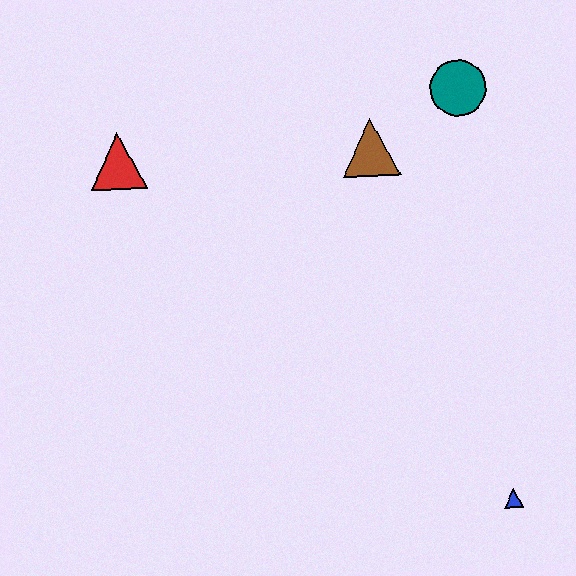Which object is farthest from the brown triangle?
The blue triangle is farthest from the brown triangle.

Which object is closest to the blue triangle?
The brown triangle is closest to the blue triangle.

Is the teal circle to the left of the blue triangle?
Yes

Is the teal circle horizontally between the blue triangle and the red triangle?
Yes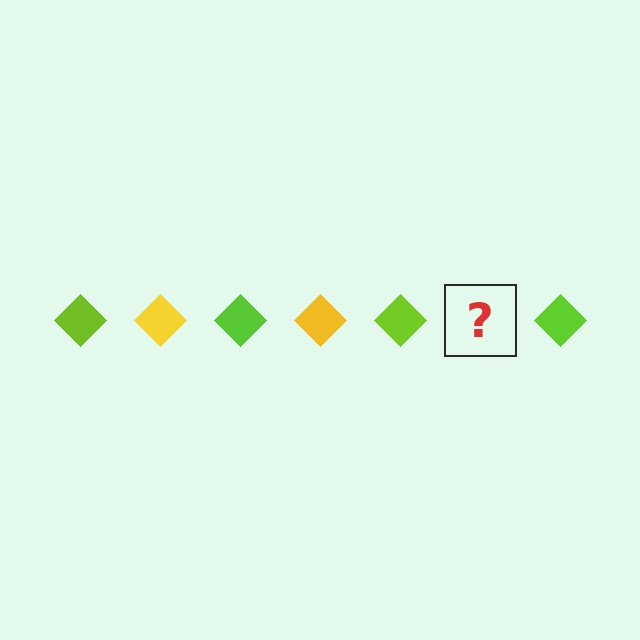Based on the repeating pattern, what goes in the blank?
The blank should be a yellow diamond.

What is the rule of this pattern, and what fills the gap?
The rule is that the pattern cycles through lime, yellow diamonds. The gap should be filled with a yellow diamond.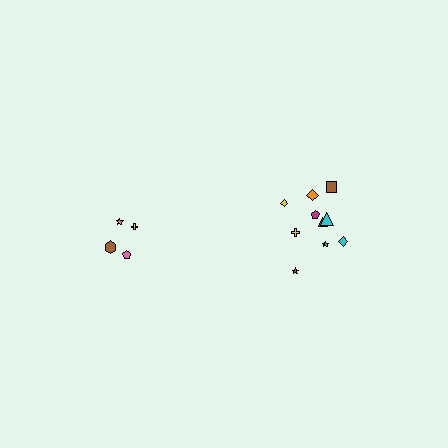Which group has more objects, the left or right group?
The right group.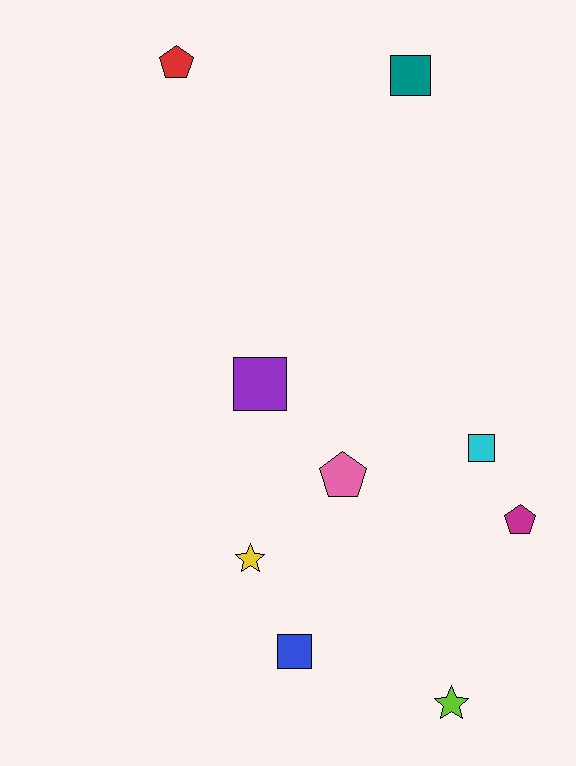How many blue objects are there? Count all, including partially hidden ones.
There is 1 blue object.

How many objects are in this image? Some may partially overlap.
There are 9 objects.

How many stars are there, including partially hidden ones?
There are 2 stars.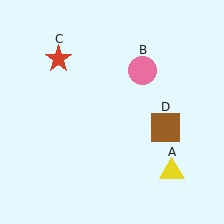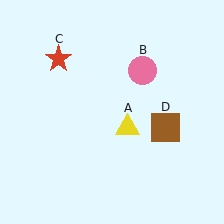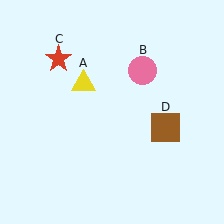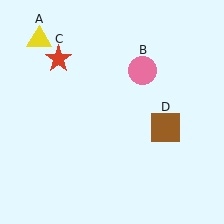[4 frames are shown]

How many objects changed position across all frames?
1 object changed position: yellow triangle (object A).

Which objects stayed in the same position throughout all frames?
Pink circle (object B) and red star (object C) and brown square (object D) remained stationary.